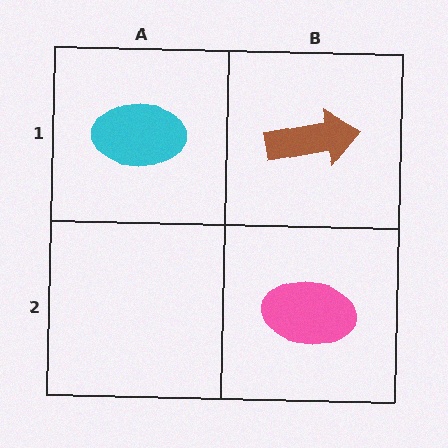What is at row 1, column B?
A brown arrow.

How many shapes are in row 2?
1 shape.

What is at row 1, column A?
A cyan ellipse.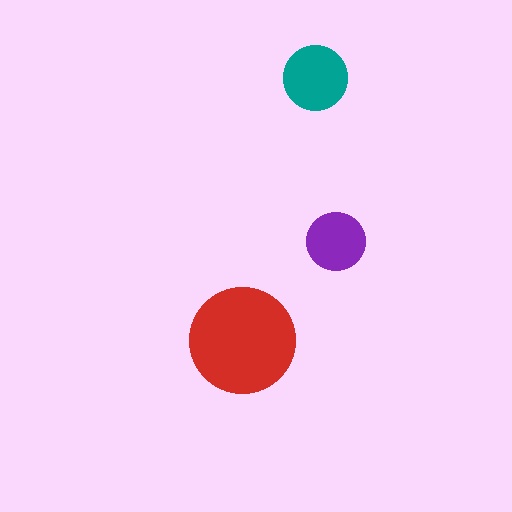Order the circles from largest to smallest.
the red one, the teal one, the purple one.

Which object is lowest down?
The red circle is bottommost.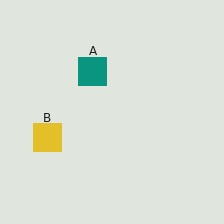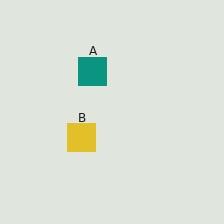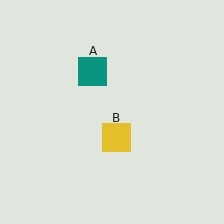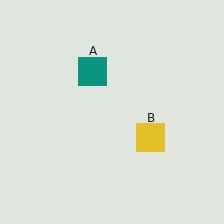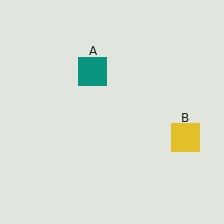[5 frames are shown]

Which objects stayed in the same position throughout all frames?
Teal square (object A) remained stationary.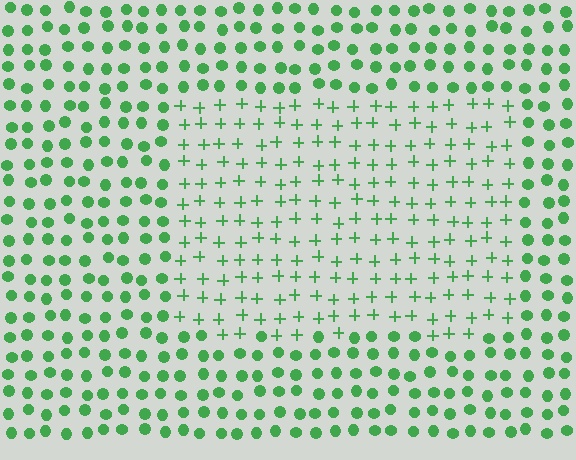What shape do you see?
I see a rectangle.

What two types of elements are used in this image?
The image uses plus signs inside the rectangle region and circles outside it.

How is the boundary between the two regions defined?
The boundary is defined by a change in element shape: plus signs inside vs. circles outside. All elements share the same color and spacing.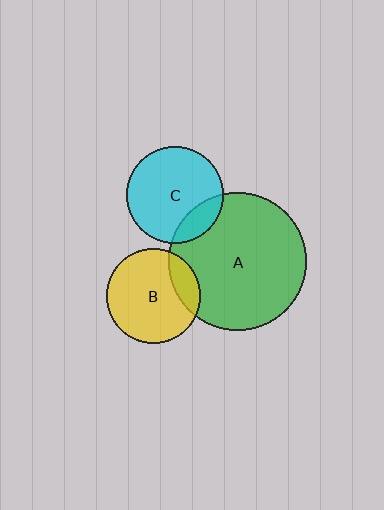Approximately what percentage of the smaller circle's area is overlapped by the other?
Approximately 15%.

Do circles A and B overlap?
Yes.